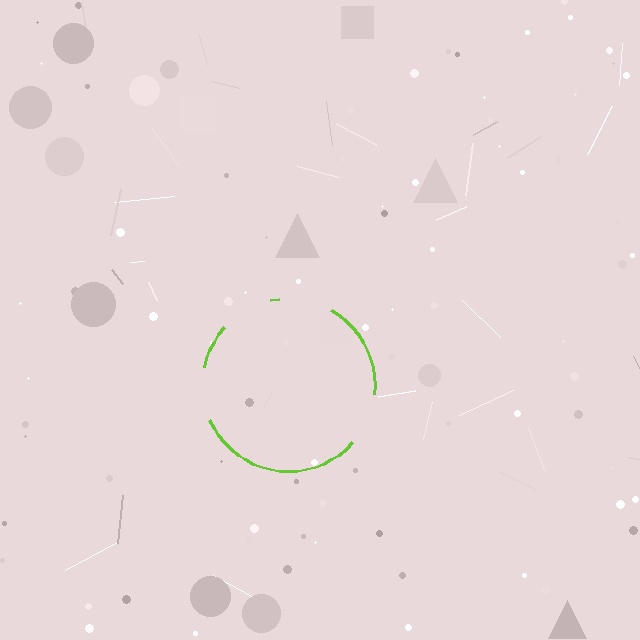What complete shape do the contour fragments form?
The contour fragments form a circle.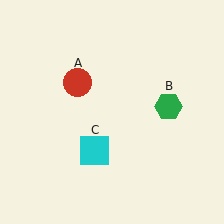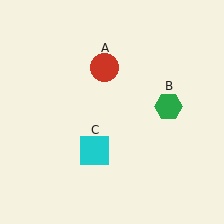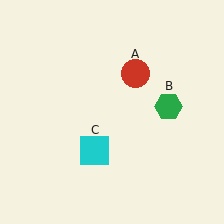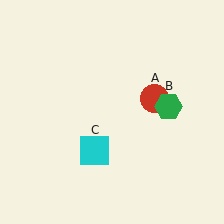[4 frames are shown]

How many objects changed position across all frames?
1 object changed position: red circle (object A).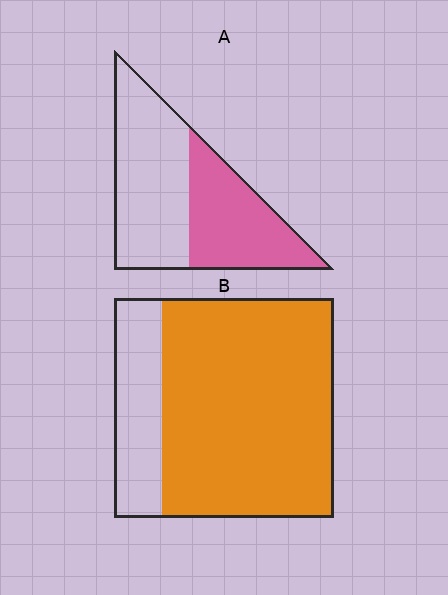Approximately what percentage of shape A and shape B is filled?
A is approximately 45% and B is approximately 80%.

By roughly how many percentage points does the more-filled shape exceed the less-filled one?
By roughly 35 percentage points (B over A).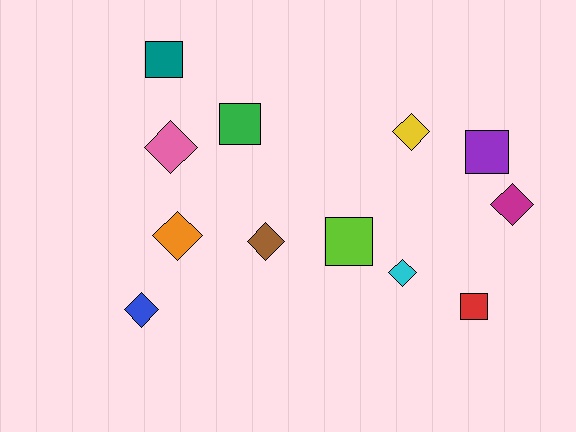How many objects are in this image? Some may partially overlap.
There are 12 objects.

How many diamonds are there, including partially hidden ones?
There are 7 diamonds.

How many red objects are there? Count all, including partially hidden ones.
There is 1 red object.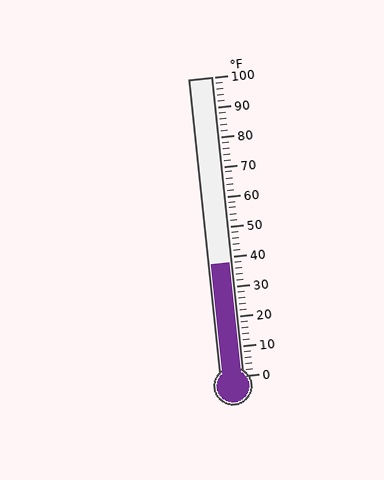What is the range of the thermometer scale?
The thermometer scale ranges from 0°F to 100°F.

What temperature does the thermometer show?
The thermometer shows approximately 38°F.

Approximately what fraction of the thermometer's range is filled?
The thermometer is filled to approximately 40% of its range.